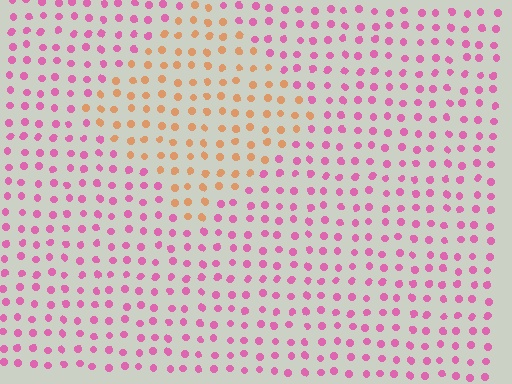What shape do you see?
I see a diamond.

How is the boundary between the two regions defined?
The boundary is defined purely by a slight shift in hue (about 62 degrees). Spacing, size, and orientation are identical on both sides.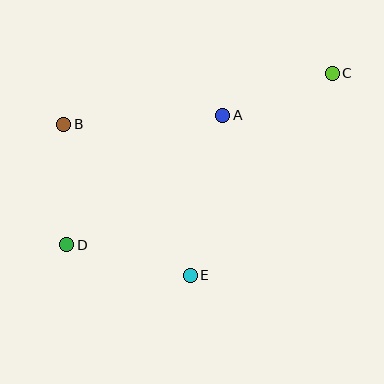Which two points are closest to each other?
Points A and C are closest to each other.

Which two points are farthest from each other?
Points C and D are farthest from each other.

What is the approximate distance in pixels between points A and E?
The distance between A and E is approximately 163 pixels.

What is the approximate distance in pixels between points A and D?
The distance between A and D is approximately 203 pixels.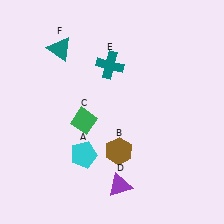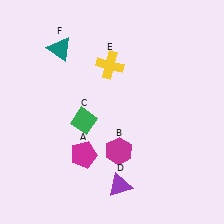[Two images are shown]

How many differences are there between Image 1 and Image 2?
There are 3 differences between the two images.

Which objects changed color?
A changed from cyan to magenta. B changed from brown to magenta. E changed from teal to yellow.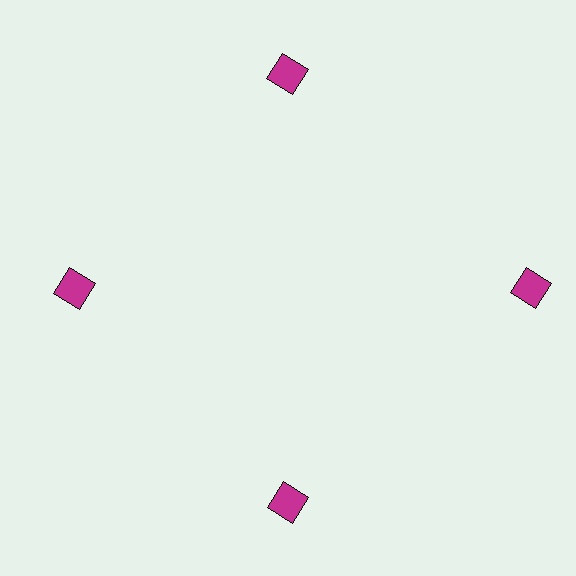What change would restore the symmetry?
The symmetry would be restored by moving it inward, back onto the ring so that all 4 squares sit at equal angles and equal distance from the center.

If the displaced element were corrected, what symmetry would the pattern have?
It would have 4-fold rotational symmetry — the pattern would map onto itself every 90 degrees.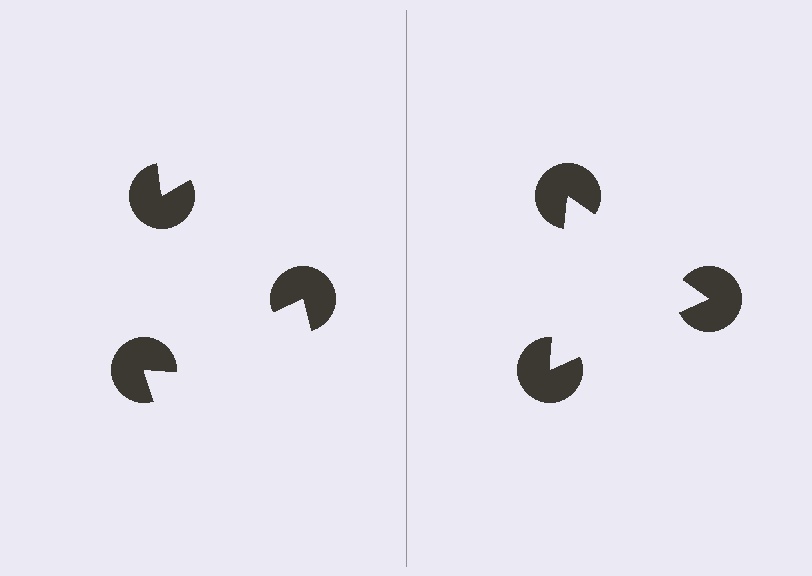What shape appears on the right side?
An illusory triangle.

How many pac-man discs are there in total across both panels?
6 — 3 on each side.